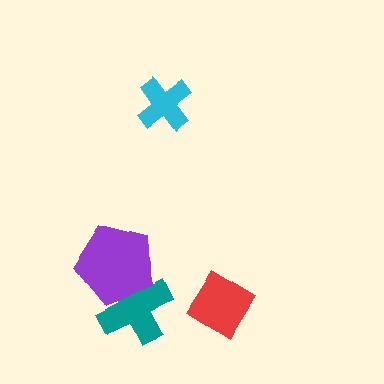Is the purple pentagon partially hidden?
No, no other shape covers it.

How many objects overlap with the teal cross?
1 object overlaps with the teal cross.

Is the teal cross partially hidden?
Yes, it is partially covered by another shape.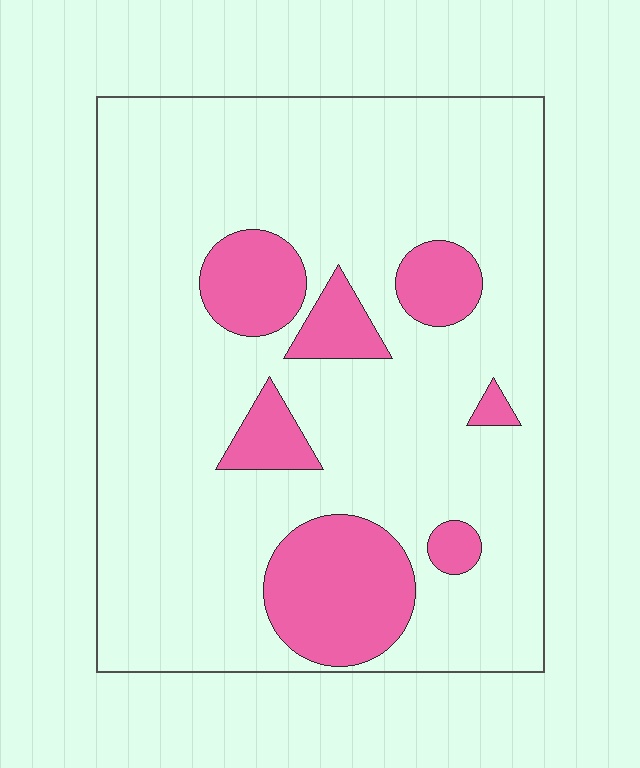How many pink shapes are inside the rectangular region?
7.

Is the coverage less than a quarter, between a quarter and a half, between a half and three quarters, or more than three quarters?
Less than a quarter.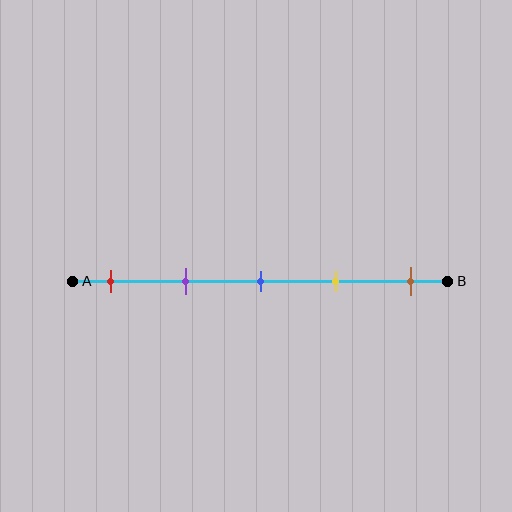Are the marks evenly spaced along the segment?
Yes, the marks are approximately evenly spaced.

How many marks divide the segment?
There are 5 marks dividing the segment.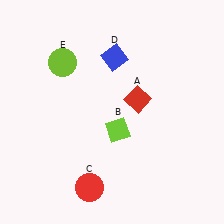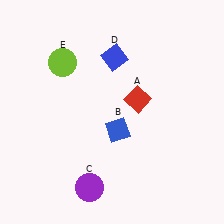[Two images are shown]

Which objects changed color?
B changed from lime to blue. C changed from red to purple.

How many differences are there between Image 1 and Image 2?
There are 2 differences between the two images.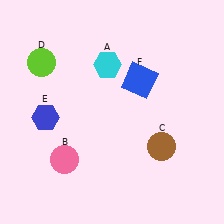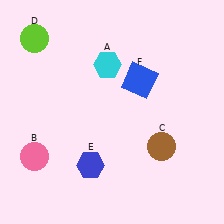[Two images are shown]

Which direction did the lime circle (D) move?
The lime circle (D) moved up.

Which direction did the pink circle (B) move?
The pink circle (B) moved left.